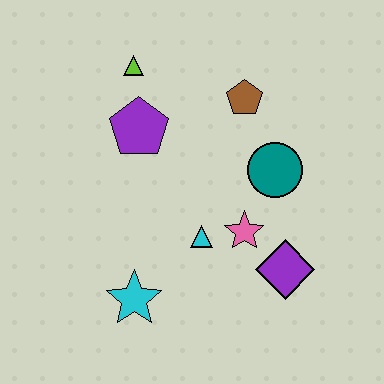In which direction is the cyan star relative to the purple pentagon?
The cyan star is below the purple pentagon.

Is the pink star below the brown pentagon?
Yes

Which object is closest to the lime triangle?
The purple pentagon is closest to the lime triangle.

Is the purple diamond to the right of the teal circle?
Yes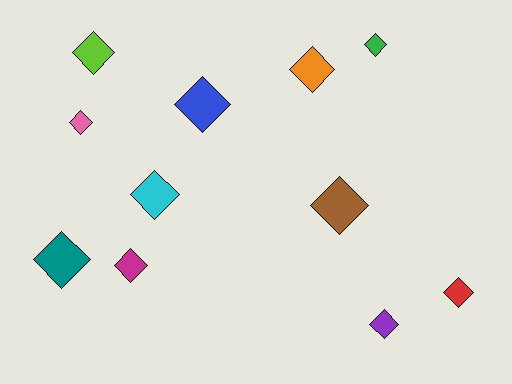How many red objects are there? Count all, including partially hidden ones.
There is 1 red object.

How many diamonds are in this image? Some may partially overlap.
There are 11 diamonds.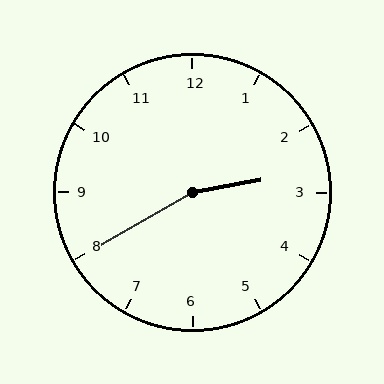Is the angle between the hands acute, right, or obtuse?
It is obtuse.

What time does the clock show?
2:40.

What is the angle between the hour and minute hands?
Approximately 160 degrees.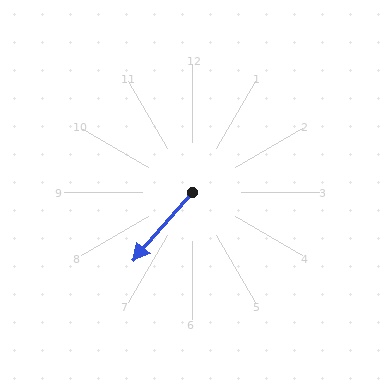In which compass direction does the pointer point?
Southwest.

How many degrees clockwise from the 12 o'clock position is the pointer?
Approximately 221 degrees.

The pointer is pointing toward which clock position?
Roughly 7 o'clock.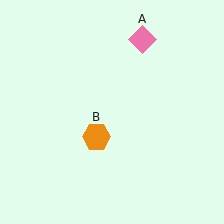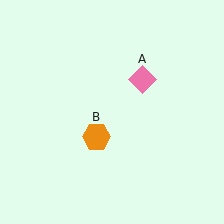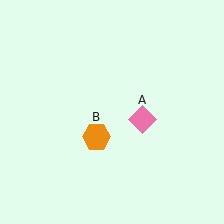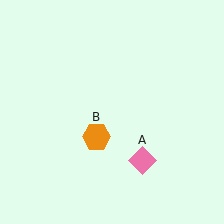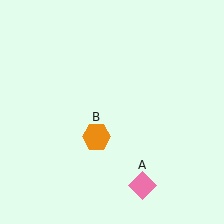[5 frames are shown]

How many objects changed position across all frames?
1 object changed position: pink diamond (object A).